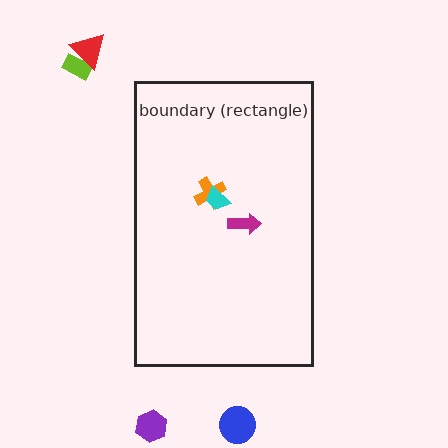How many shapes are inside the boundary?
3 inside, 4 outside.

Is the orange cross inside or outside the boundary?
Inside.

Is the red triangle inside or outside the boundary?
Outside.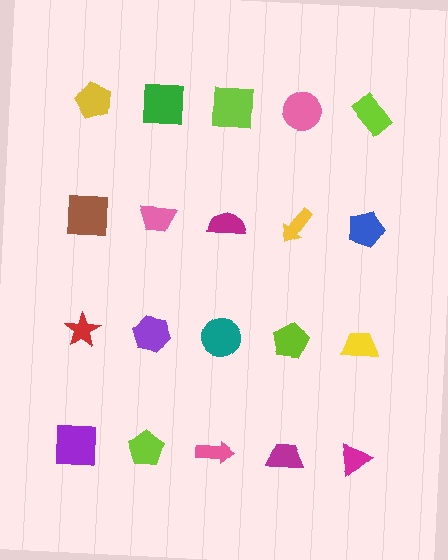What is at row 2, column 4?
A yellow arrow.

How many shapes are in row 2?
5 shapes.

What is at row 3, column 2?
A purple hexagon.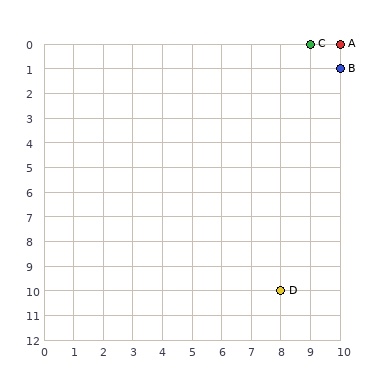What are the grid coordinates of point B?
Point B is at grid coordinates (10, 1).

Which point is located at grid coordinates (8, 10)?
Point D is at (8, 10).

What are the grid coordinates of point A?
Point A is at grid coordinates (10, 0).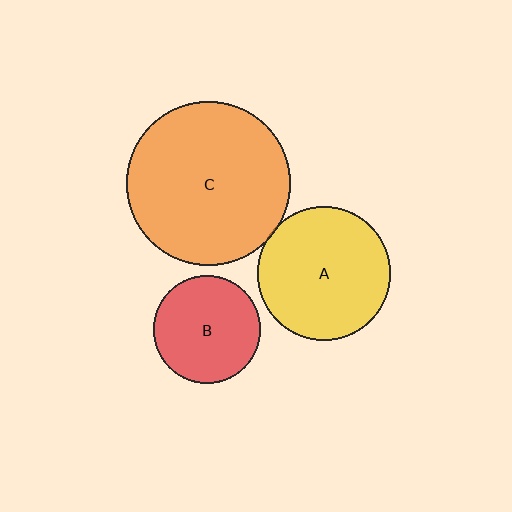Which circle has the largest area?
Circle C (orange).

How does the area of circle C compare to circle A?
Approximately 1.5 times.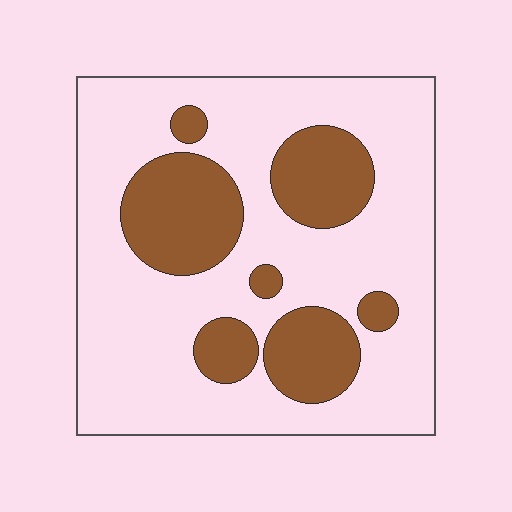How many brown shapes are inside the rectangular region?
7.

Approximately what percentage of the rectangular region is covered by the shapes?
Approximately 25%.